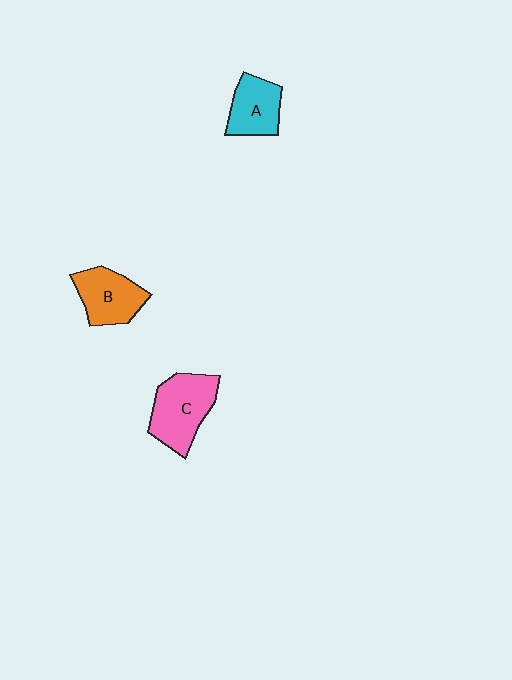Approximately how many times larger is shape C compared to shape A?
Approximately 1.4 times.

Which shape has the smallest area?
Shape A (cyan).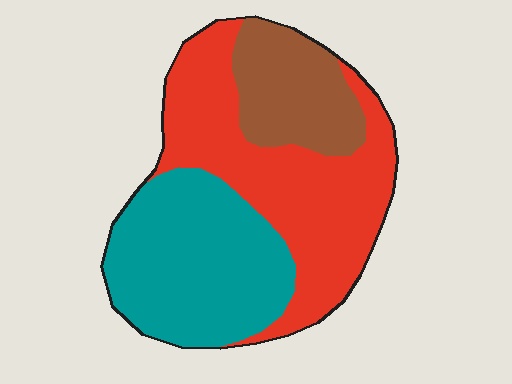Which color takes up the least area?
Brown, at roughly 20%.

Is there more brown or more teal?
Teal.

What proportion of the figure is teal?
Teal takes up about three eighths (3/8) of the figure.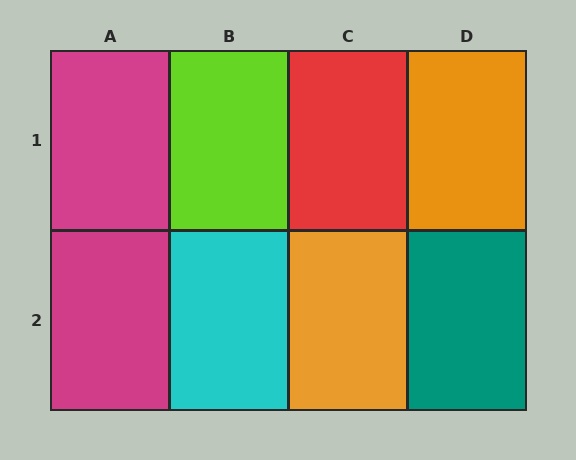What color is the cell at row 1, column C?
Red.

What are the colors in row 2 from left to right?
Magenta, cyan, orange, teal.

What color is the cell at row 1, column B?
Lime.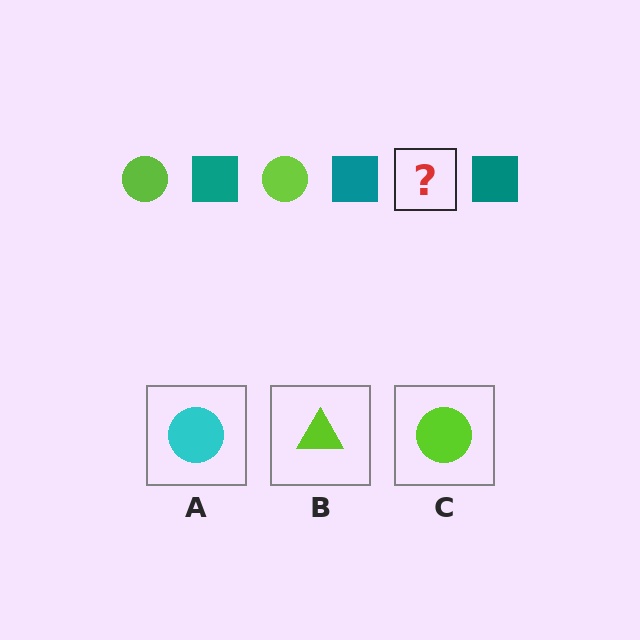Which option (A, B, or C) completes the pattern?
C.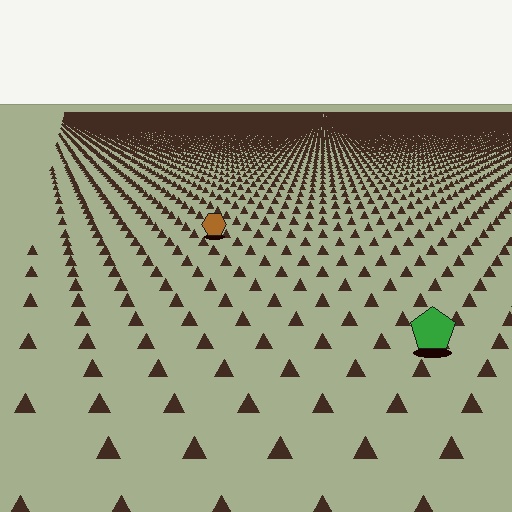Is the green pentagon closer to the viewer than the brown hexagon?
Yes. The green pentagon is closer — you can tell from the texture gradient: the ground texture is coarser near it.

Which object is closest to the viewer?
The green pentagon is closest. The texture marks near it are larger and more spread out.